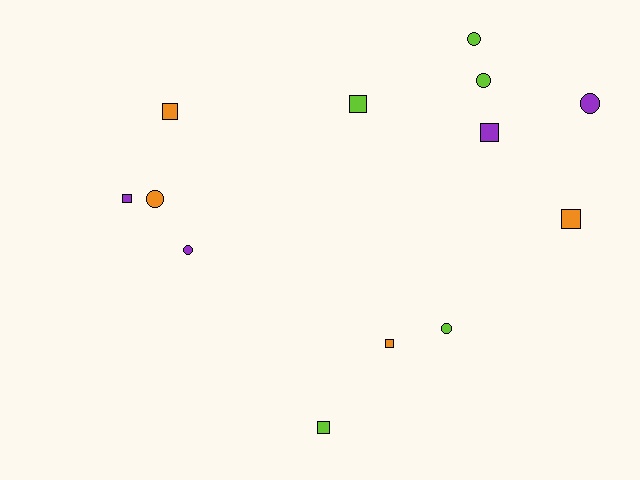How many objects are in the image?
There are 13 objects.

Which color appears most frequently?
Lime, with 5 objects.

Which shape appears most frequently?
Square, with 7 objects.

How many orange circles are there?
There is 1 orange circle.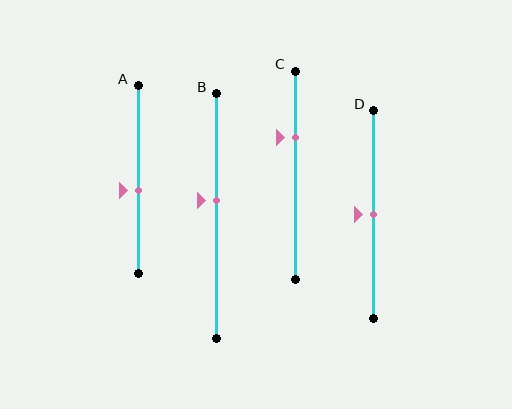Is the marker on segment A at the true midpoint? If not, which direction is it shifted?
No, the marker on segment A is shifted downward by about 6% of the segment length.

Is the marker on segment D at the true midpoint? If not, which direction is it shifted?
Yes, the marker on segment D is at the true midpoint.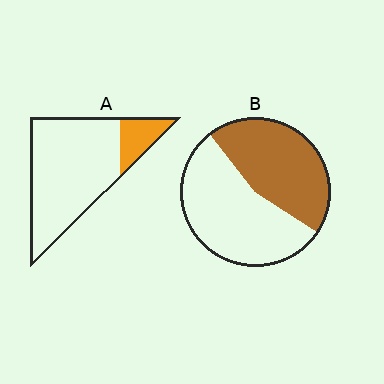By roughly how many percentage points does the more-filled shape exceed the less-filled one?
By roughly 30 percentage points (B over A).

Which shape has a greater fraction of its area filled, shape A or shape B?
Shape B.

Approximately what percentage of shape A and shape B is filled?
A is approximately 15% and B is approximately 45%.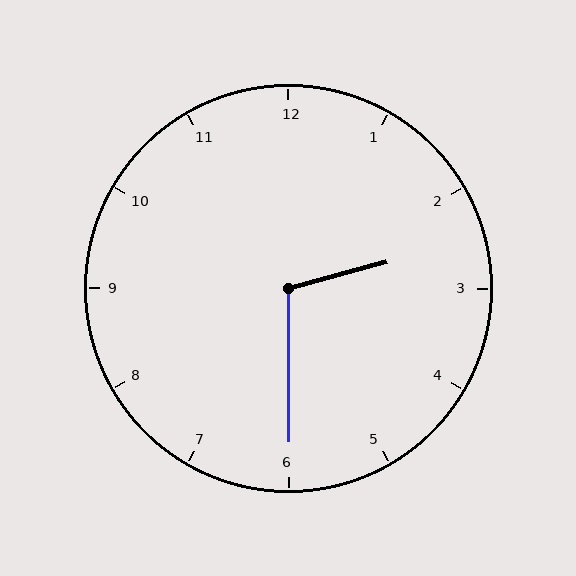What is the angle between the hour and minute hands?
Approximately 105 degrees.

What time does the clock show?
2:30.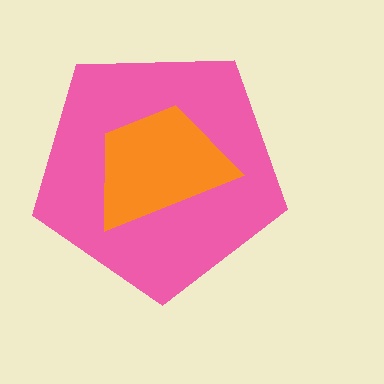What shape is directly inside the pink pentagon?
The orange trapezoid.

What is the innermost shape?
The orange trapezoid.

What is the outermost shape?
The pink pentagon.